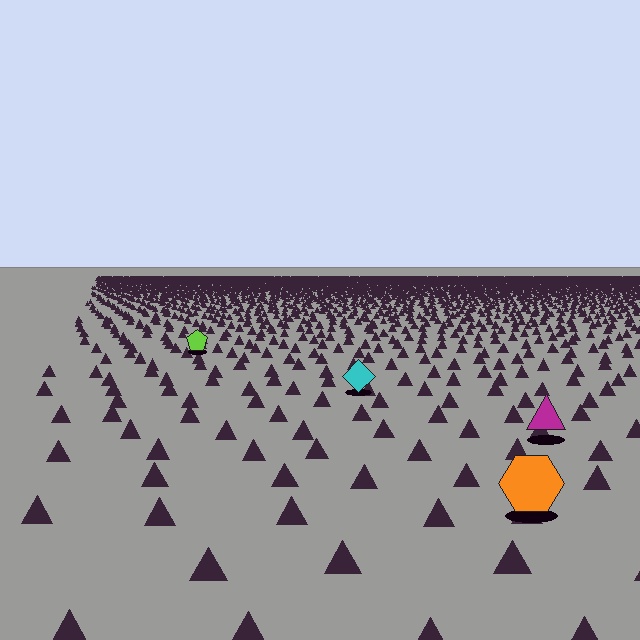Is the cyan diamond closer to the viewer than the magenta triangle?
No. The magenta triangle is closer — you can tell from the texture gradient: the ground texture is coarser near it.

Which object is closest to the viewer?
The orange hexagon is closest. The texture marks near it are larger and more spread out.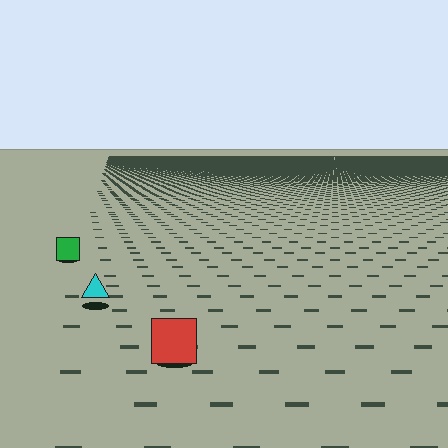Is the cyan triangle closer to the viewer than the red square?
No. The red square is closer — you can tell from the texture gradient: the ground texture is coarser near it.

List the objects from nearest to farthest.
From nearest to farthest: the red square, the cyan triangle, the green square.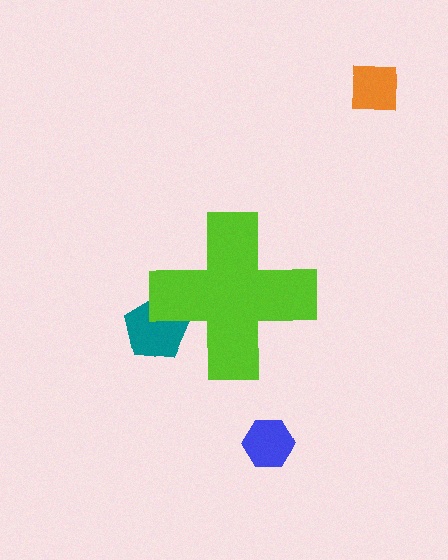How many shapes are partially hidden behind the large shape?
1 shape is partially hidden.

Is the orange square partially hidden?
No, the orange square is fully visible.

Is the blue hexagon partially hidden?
No, the blue hexagon is fully visible.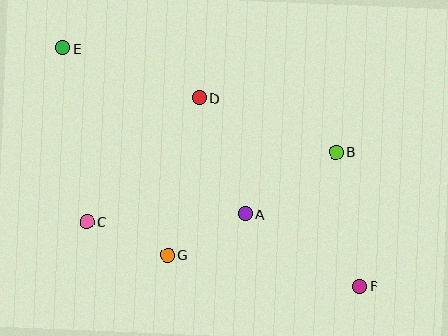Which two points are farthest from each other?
Points E and F are farthest from each other.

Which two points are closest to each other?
Points C and G are closest to each other.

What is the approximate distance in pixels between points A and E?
The distance between A and E is approximately 247 pixels.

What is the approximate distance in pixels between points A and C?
The distance between A and C is approximately 159 pixels.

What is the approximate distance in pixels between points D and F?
The distance between D and F is approximately 248 pixels.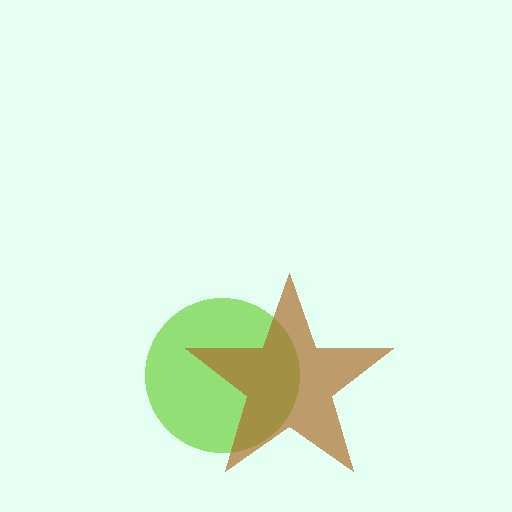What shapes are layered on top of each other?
The layered shapes are: a lime circle, a brown star.